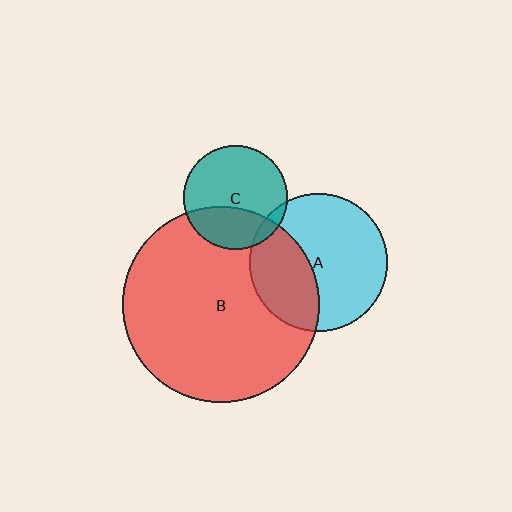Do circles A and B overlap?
Yes.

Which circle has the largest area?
Circle B (red).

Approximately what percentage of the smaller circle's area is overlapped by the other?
Approximately 35%.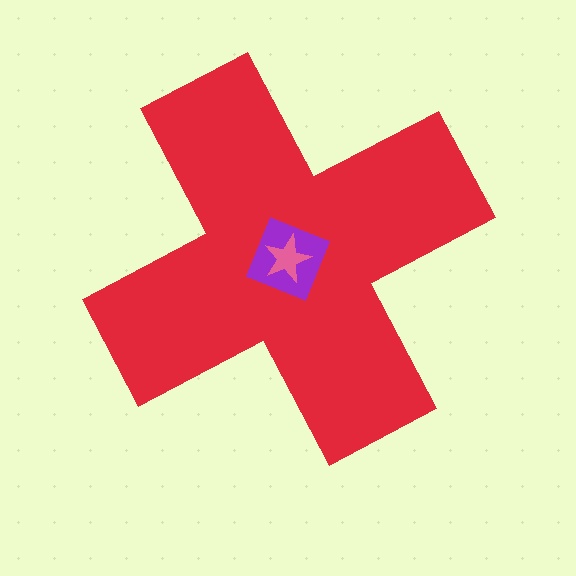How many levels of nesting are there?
3.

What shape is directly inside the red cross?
The purple square.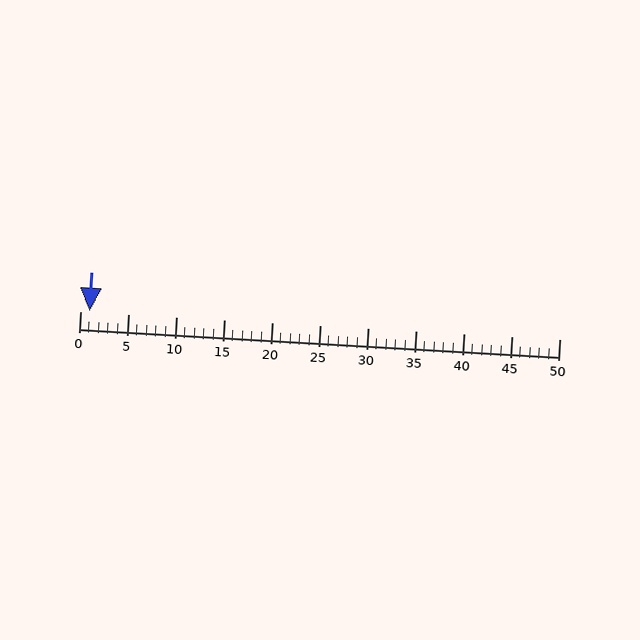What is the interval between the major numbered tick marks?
The major tick marks are spaced 5 units apart.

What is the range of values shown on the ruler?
The ruler shows values from 0 to 50.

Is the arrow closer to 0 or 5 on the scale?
The arrow is closer to 0.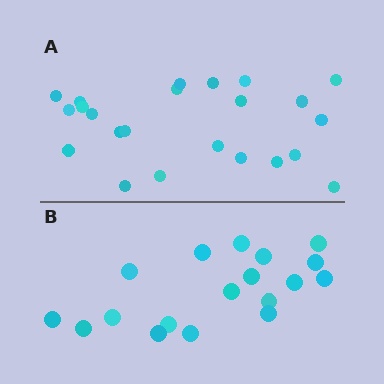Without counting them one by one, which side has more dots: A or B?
Region A (the top region) has more dots.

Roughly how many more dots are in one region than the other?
Region A has about 5 more dots than region B.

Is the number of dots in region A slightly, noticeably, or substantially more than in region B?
Region A has noticeably more, but not dramatically so. The ratio is roughly 1.3 to 1.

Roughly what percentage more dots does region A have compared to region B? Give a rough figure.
About 30% more.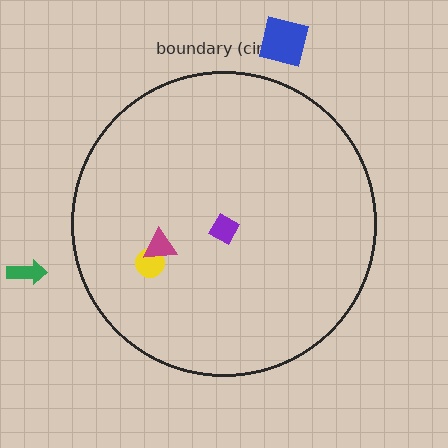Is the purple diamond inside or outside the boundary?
Inside.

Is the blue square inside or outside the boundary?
Outside.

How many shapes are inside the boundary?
3 inside, 2 outside.